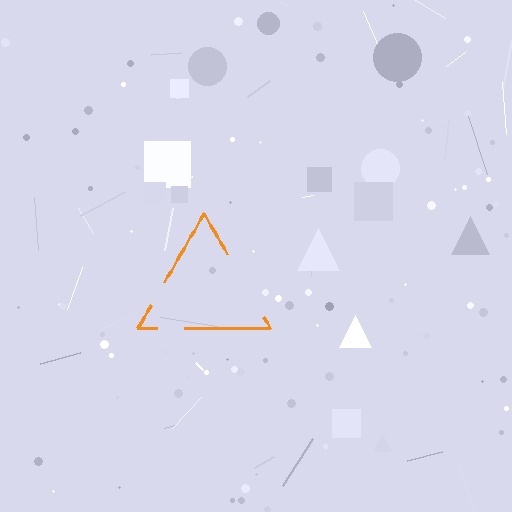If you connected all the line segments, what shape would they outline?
They would outline a triangle.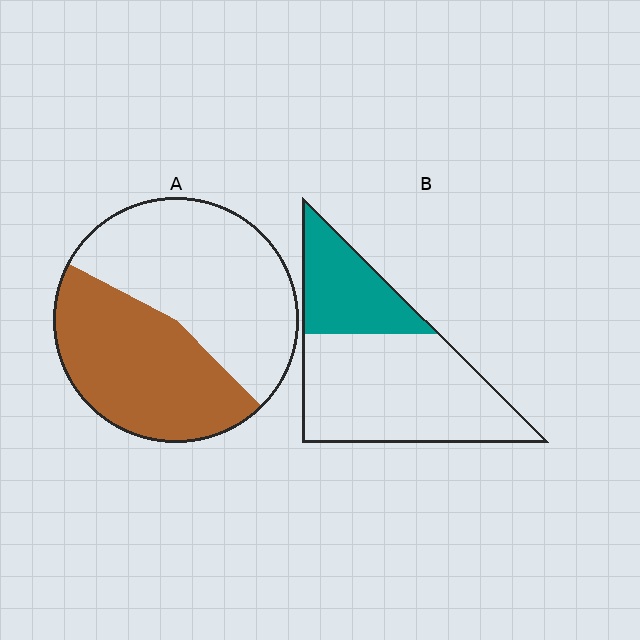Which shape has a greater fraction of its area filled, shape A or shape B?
Shape A.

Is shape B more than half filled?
No.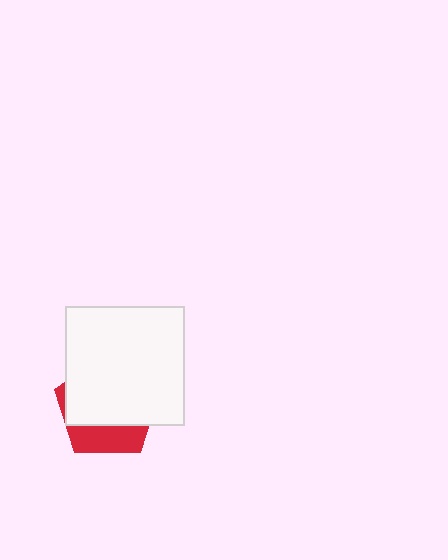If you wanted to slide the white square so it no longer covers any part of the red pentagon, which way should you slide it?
Slide it up — that is the most direct way to separate the two shapes.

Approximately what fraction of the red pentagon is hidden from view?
Roughly 69% of the red pentagon is hidden behind the white square.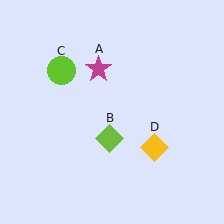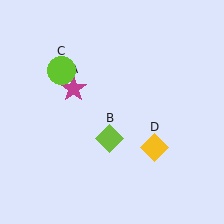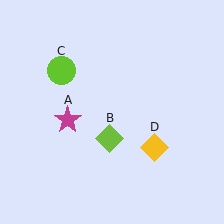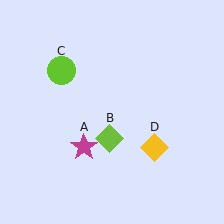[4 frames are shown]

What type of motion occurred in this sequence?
The magenta star (object A) rotated counterclockwise around the center of the scene.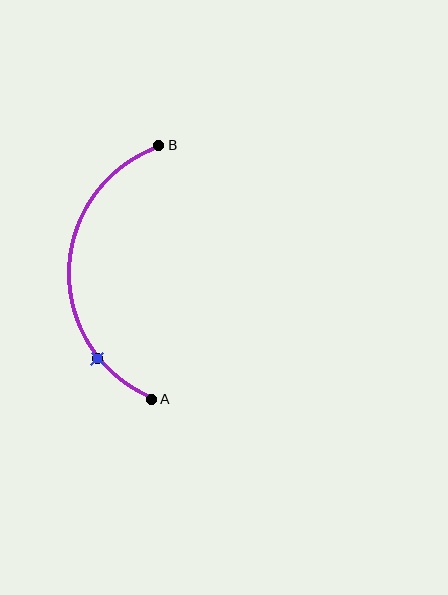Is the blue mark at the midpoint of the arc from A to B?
No. The blue mark lies on the arc but is closer to endpoint A. The arc midpoint would be at the point on the curve equidistant along the arc from both A and B.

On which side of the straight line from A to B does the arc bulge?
The arc bulges to the left of the straight line connecting A and B.